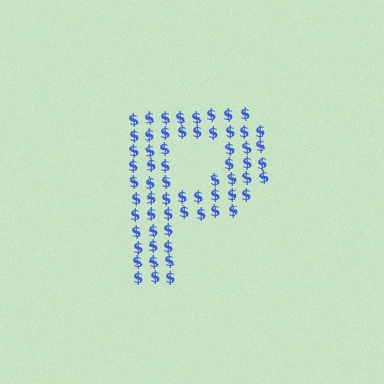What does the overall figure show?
The overall figure shows the letter P.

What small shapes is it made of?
It is made of small dollar signs.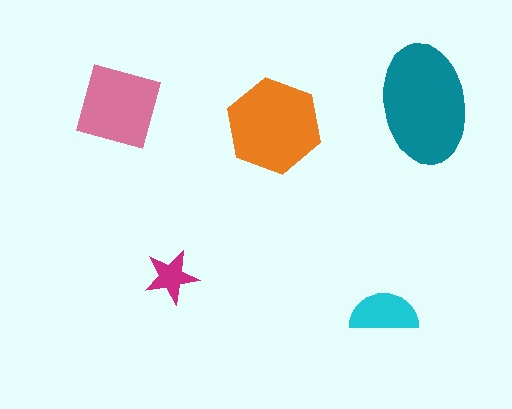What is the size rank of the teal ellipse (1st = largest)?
1st.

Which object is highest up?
The teal ellipse is topmost.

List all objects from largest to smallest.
The teal ellipse, the orange hexagon, the pink square, the cyan semicircle, the magenta star.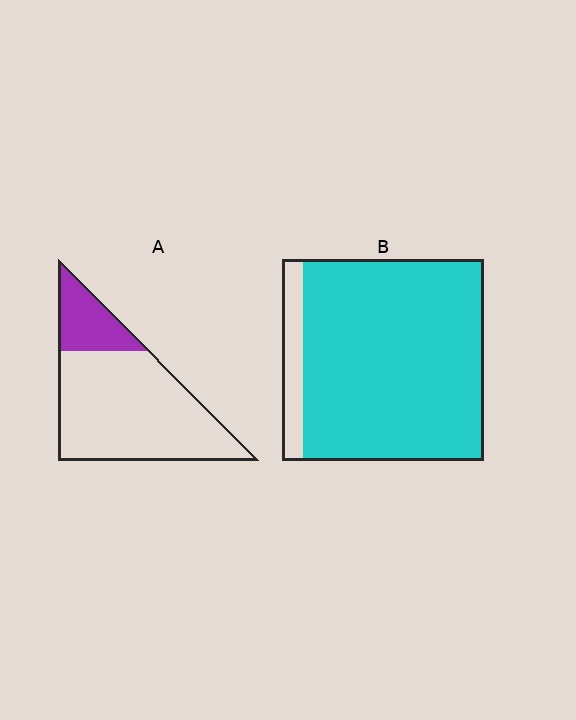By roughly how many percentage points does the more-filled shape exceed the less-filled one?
By roughly 70 percentage points (B over A).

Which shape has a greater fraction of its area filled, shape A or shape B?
Shape B.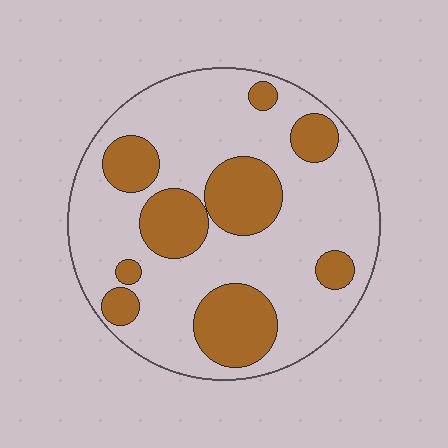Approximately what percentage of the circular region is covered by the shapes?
Approximately 30%.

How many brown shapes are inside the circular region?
9.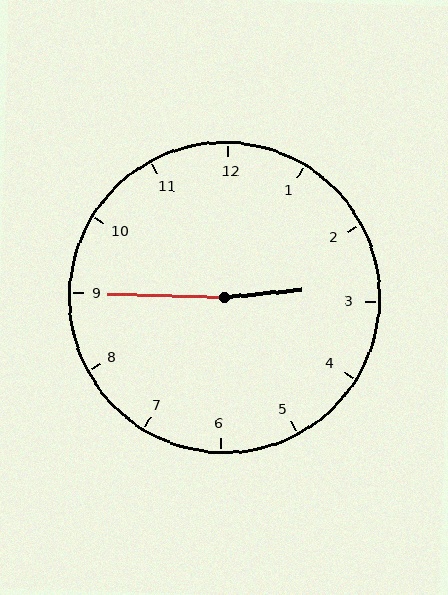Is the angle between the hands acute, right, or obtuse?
It is obtuse.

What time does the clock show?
2:45.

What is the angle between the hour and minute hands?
Approximately 172 degrees.